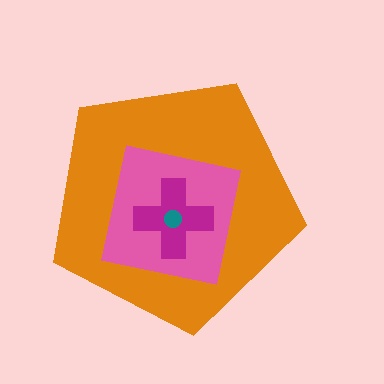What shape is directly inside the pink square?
The magenta cross.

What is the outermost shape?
The orange pentagon.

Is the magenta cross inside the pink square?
Yes.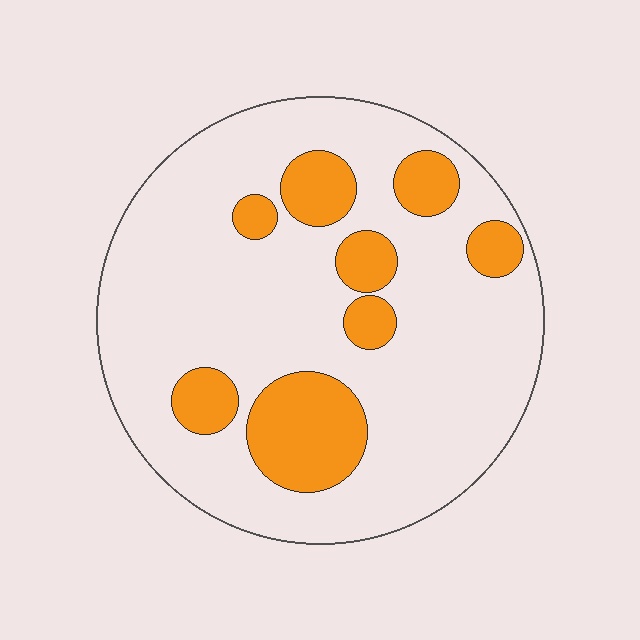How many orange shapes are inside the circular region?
8.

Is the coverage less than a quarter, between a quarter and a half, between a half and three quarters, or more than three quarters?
Less than a quarter.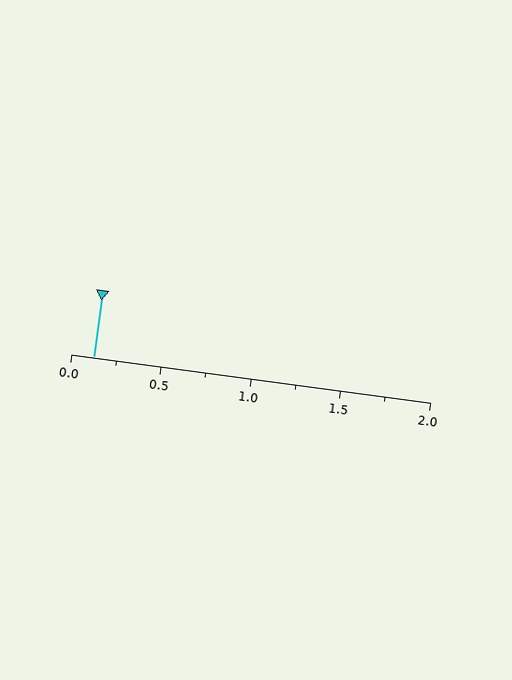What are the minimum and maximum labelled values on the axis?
The axis runs from 0.0 to 2.0.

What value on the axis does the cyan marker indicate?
The marker indicates approximately 0.12.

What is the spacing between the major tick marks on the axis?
The major ticks are spaced 0.5 apart.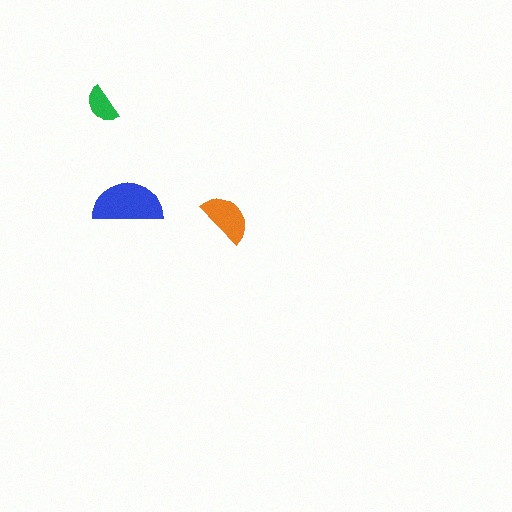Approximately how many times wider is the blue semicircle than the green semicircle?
About 2 times wider.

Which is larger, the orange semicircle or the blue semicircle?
The blue one.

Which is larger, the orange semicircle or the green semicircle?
The orange one.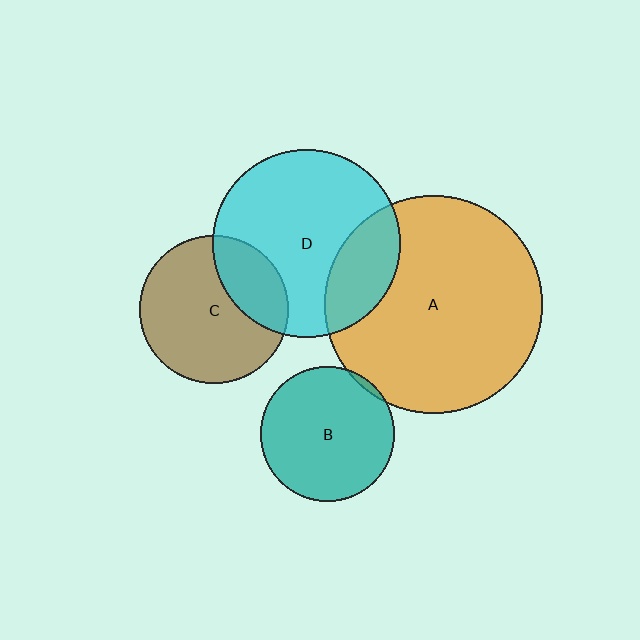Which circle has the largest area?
Circle A (orange).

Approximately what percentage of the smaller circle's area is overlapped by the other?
Approximately 5%.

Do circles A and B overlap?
Yes.